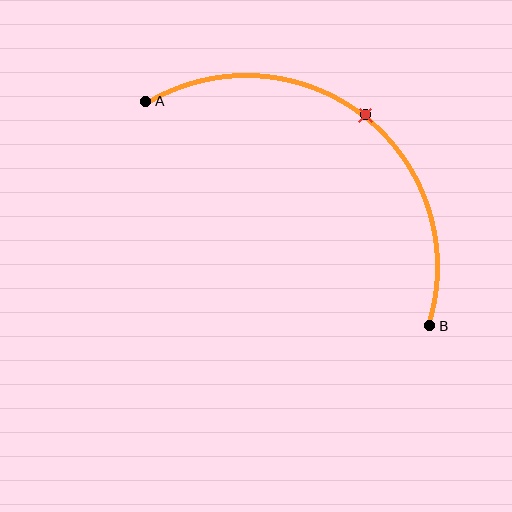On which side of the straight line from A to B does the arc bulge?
The arc bulges above and to the right of the straight line connecting A and B.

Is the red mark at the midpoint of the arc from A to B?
Yes. The red mark lies on the arc at equal arc-length from both A and B — it is the arc midpoint.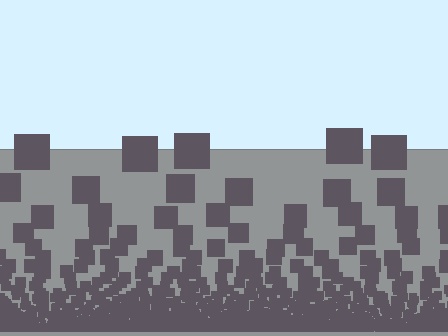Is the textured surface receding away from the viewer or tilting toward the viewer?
The surface appears to tilt toward the viewer. Texture elements get larger and sparser toward the top.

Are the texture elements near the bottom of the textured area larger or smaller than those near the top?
Smaller. The gradient is inverted — elements near the bottom are smaller and denser.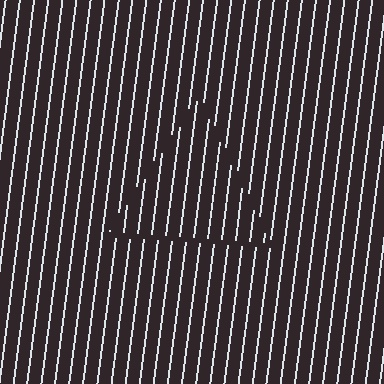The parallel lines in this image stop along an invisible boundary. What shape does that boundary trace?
An illusory triangle. The interior of the shape contains the same grating, shifted by half a period — the contour is defined by the phase discontinuity where line-ends from the inner and outer gratings abut.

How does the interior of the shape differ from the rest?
The interior of the shape contains the same grating, shifted by half a period — the contour is defined by the phase discontinuity where line-ends from the inner and outer gratings abut.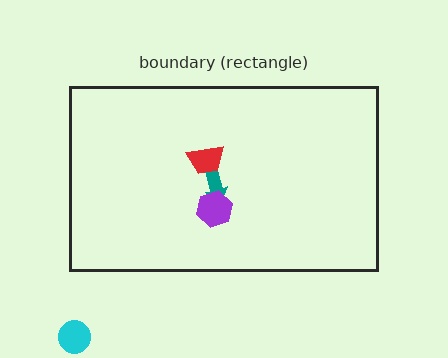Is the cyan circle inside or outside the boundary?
Outside.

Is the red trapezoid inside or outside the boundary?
Inside.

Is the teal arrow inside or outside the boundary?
Inside.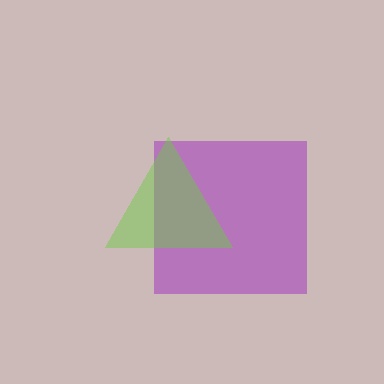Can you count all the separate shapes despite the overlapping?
Yes, there are 2 separate shapes.